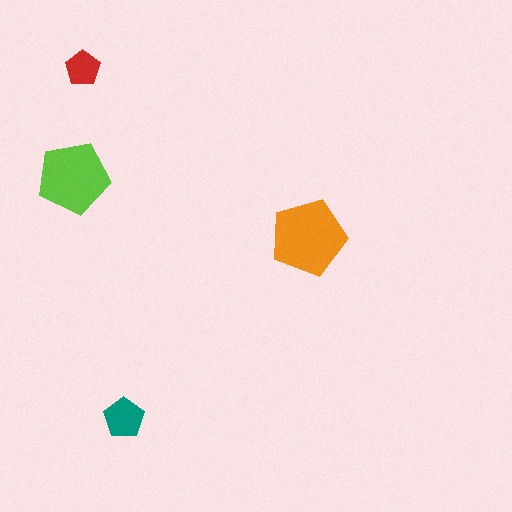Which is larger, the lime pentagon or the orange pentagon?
The orange one.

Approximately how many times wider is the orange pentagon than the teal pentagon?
About 2 times wider.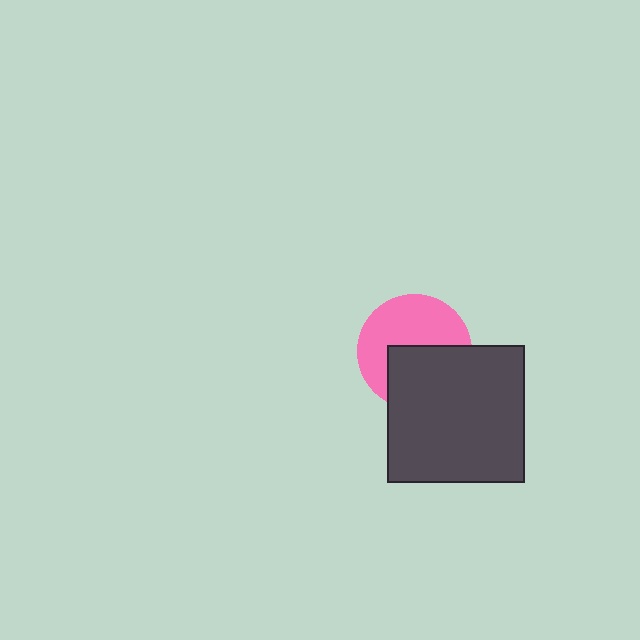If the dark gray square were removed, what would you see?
You would see the complete pink circle.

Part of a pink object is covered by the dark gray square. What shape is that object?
It is a circle.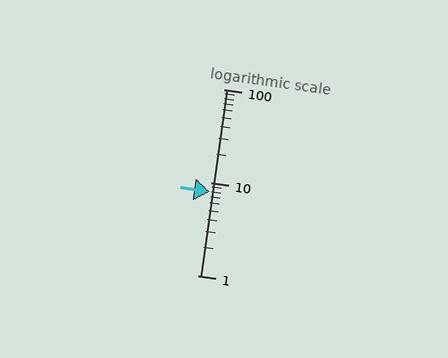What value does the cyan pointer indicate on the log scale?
The pointer indicates approximately 8.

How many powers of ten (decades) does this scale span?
The scale spans 2 decades, from 1 to 100.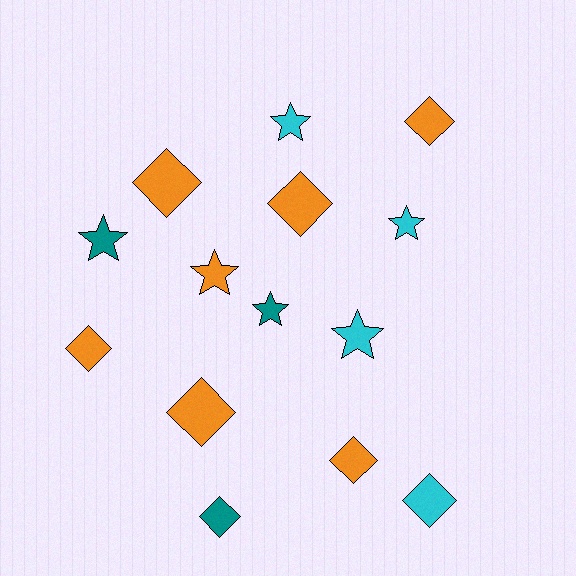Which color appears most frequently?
Orange, with 7 objects.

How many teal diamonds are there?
There is 1 teal diamond.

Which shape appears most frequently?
Diamond, with 8 objects.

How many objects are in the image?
There are 14 objects.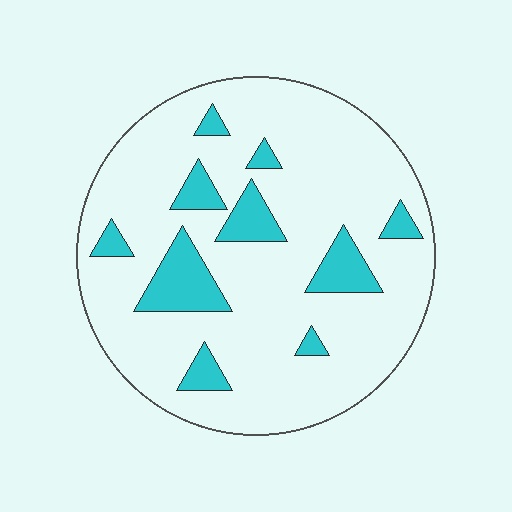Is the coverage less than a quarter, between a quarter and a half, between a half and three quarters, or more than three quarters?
Less than a quarter.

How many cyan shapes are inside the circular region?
10.